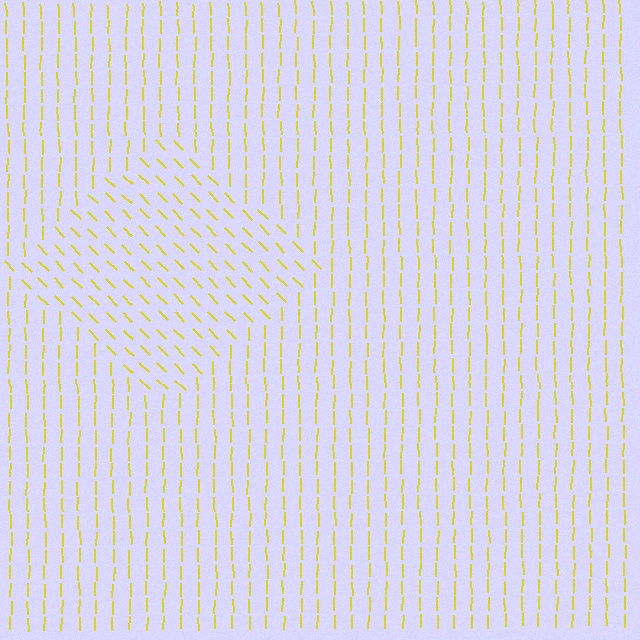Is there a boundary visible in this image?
Yes, there is a texture boundary formed by a change in line orientation.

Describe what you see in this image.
The image is filled with small yellow line segments. A diamond region in the image has lines oriented differently from the surrounding lines, creating a visible texture boundary.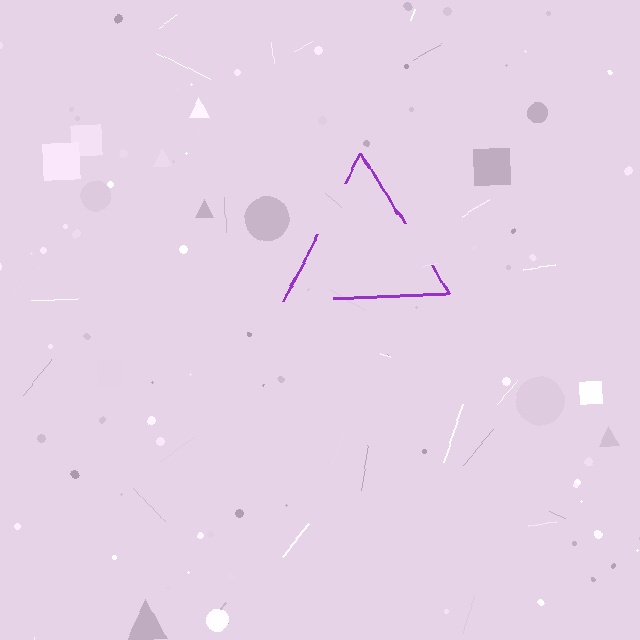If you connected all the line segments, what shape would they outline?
They would outline a triangle.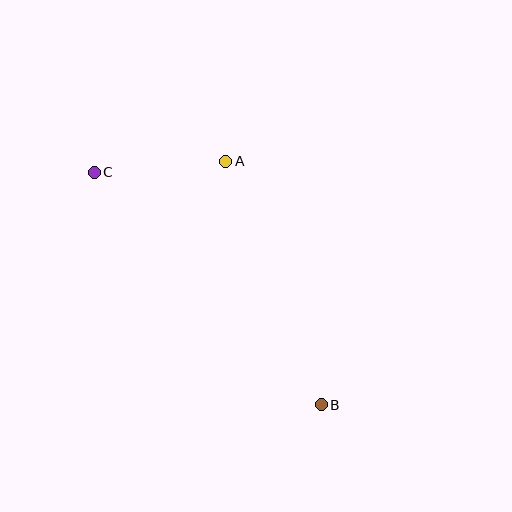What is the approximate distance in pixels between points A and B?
The distance between A and B is approximately 261 pixels.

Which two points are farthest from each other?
Points B and C are farthest from each other.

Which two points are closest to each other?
Points A and C are closest to each other.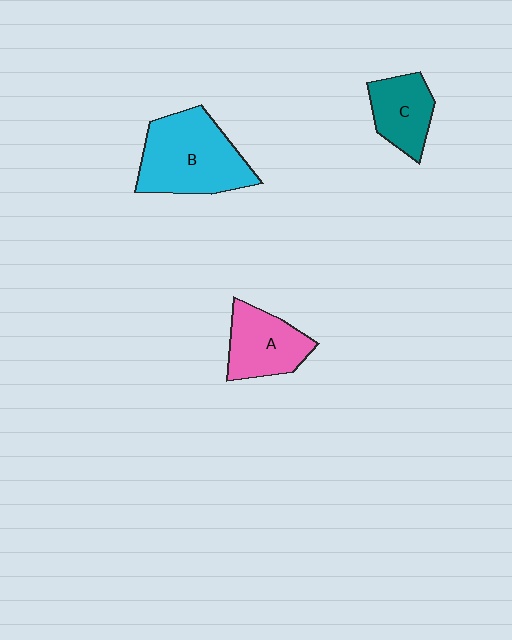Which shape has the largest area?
Shape B (cyan).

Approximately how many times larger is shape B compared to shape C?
Approximately 1.8 times.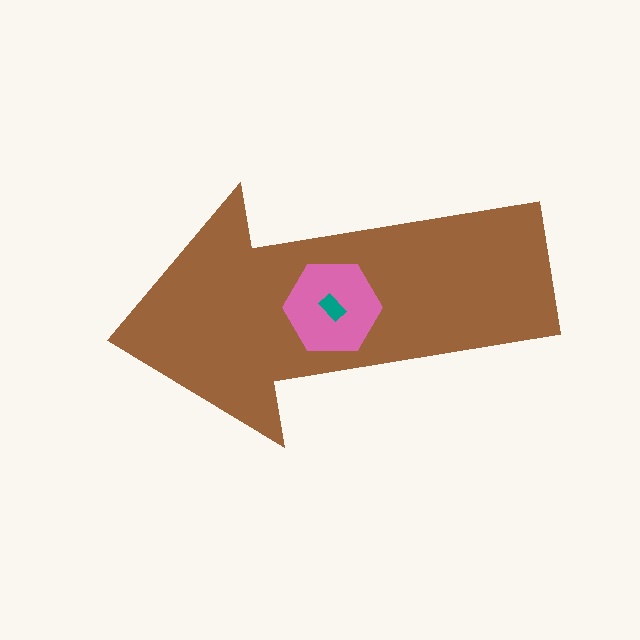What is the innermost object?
The teal rectangle.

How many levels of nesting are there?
3.